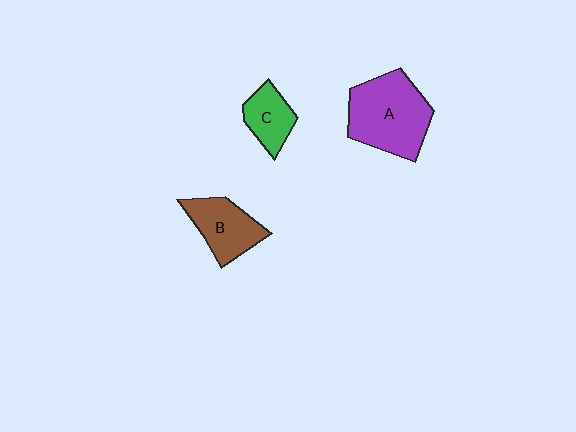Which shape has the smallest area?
Shape C (green).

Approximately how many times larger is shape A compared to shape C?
Approximately 2.2 times.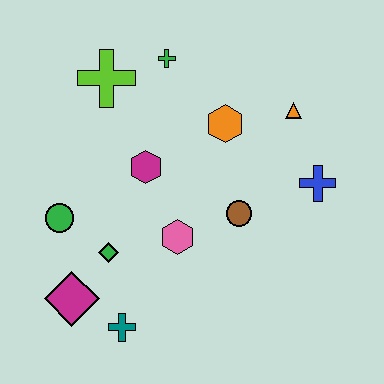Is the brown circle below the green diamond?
No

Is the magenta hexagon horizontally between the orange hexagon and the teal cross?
Yes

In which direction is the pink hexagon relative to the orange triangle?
The pink hexagon is below the orange triangle.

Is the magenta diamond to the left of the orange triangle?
Yes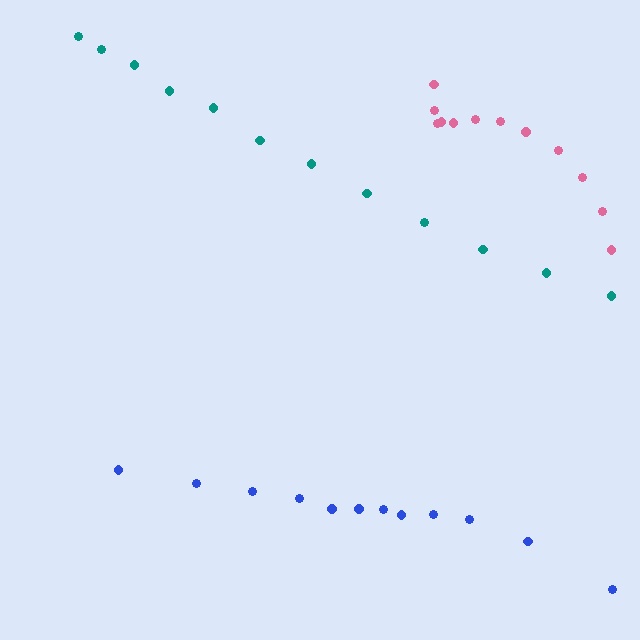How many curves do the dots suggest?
There are 3 distinct paths.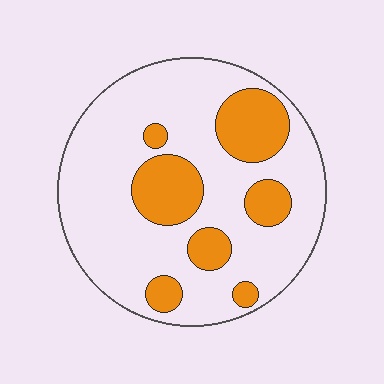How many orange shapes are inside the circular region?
7.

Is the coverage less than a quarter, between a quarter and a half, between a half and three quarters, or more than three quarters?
Less than a quarter.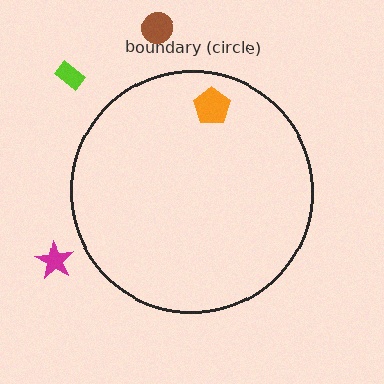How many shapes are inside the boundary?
1 inside, 3 outside.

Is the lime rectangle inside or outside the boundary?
Outside.